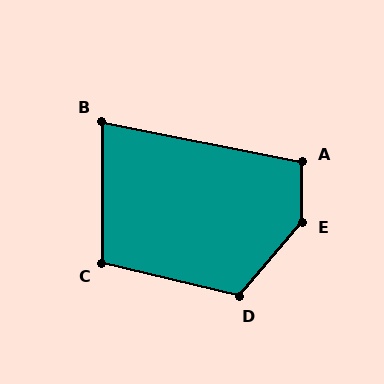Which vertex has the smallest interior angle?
B, at approximately 79 degrees.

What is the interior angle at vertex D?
Approximately 117 degrees (obtuse).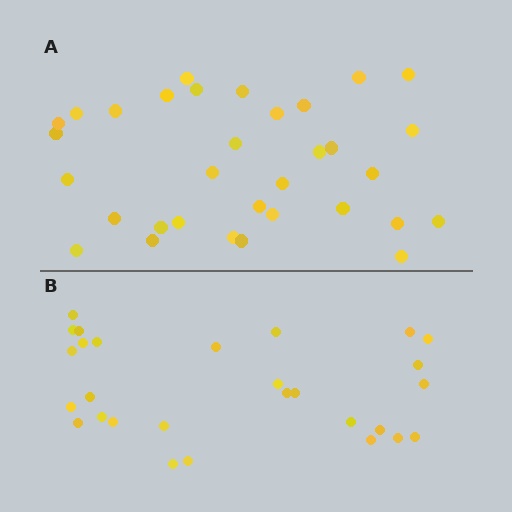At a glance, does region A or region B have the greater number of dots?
Region A (the top region) has more dots.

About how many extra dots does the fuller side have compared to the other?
Region A has about 5 more dots than region B.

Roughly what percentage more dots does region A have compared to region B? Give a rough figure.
About 20% more.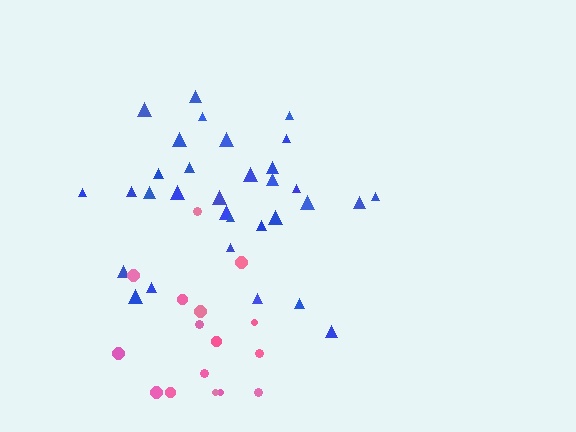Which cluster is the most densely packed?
Blue.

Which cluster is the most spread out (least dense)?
Pink.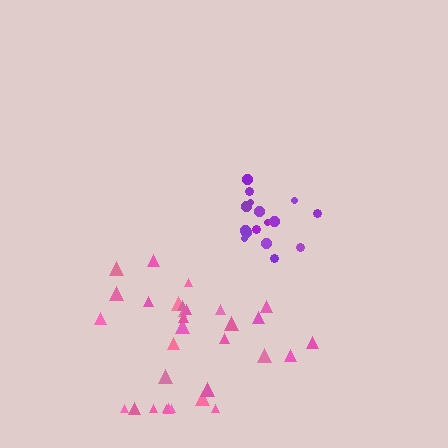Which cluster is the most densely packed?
Purple.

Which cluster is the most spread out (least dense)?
Pink.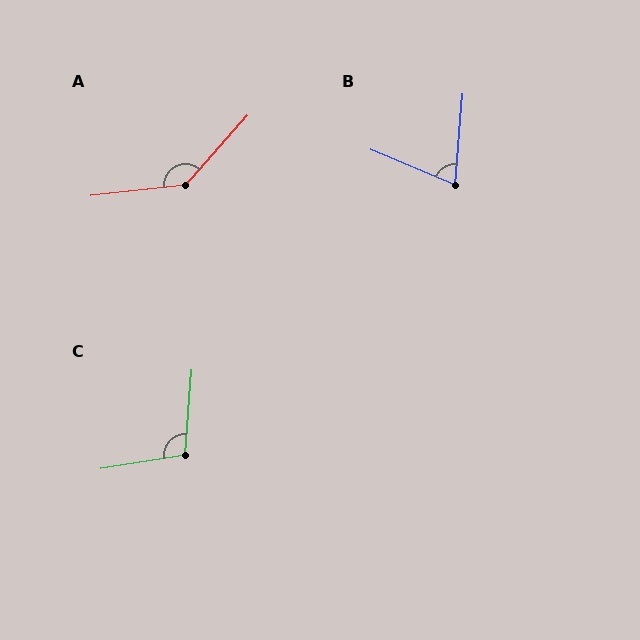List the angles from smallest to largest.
B (72°), C (103°), A (138°).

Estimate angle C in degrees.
Approximately 103 degrees.